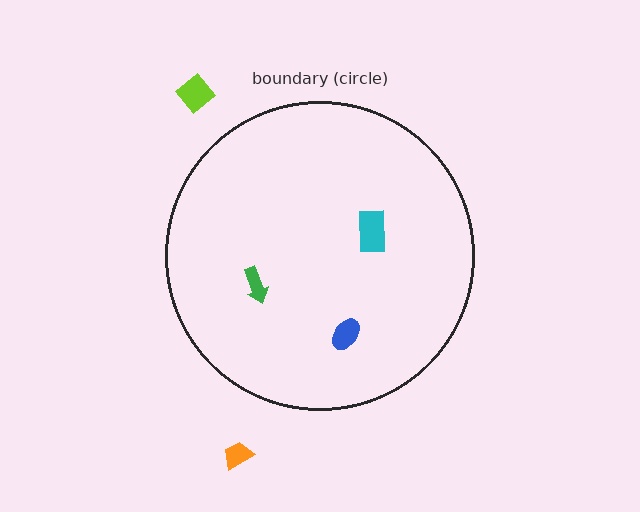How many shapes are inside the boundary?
3 inside, 2 outside.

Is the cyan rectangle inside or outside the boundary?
Inside.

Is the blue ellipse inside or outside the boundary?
Inside.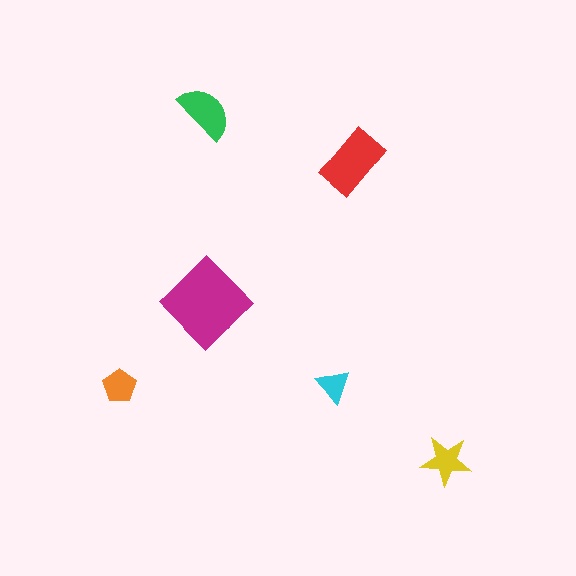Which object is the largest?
The magenta diamond.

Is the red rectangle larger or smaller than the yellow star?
Larger.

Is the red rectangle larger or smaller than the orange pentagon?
Larger.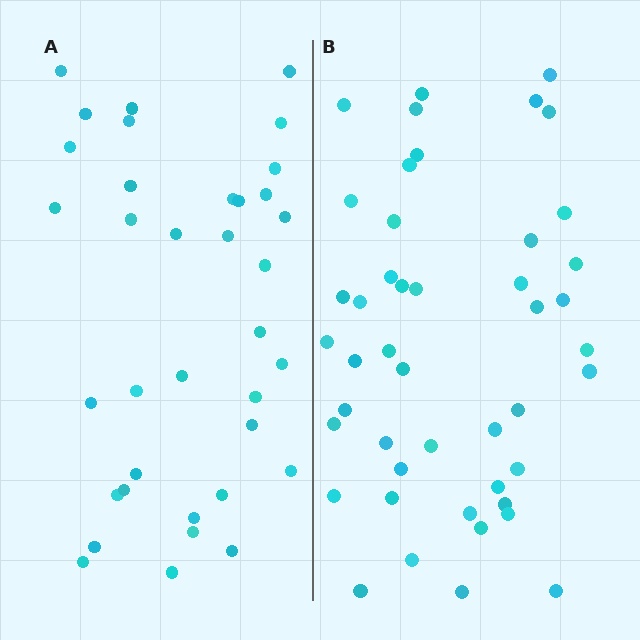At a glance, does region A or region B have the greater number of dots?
Region B (the right region) has more dots.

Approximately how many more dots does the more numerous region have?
Region B has roughly 10 or so more dots than region A.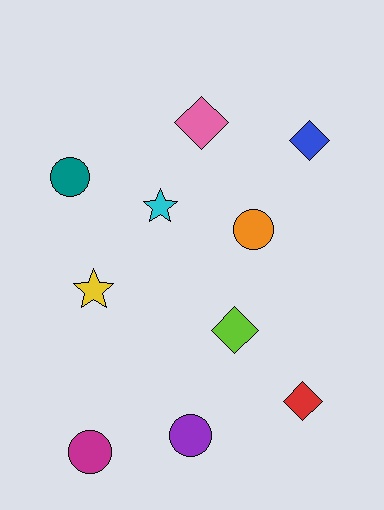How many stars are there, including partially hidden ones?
There are 2 stars.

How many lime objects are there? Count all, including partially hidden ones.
There is 1 lime object.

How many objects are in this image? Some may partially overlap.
There are 10 objects.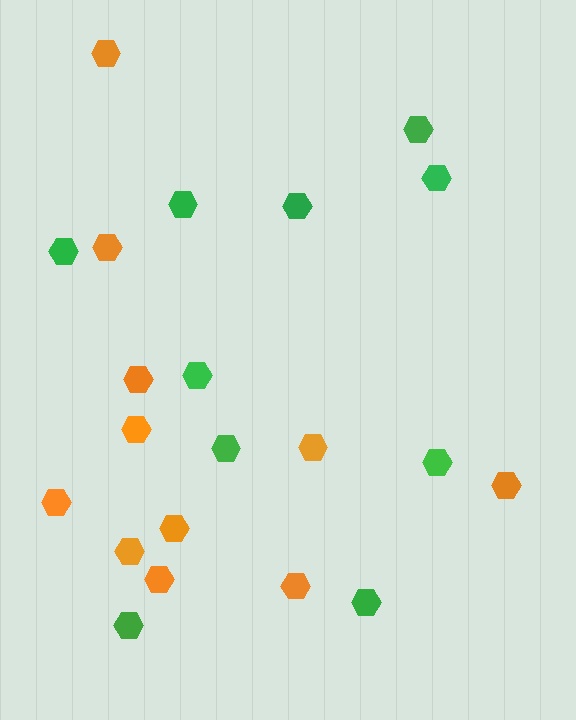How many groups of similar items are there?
There are 2 groups: one group of green hexagons (10) and one group of orange hexagons (11).